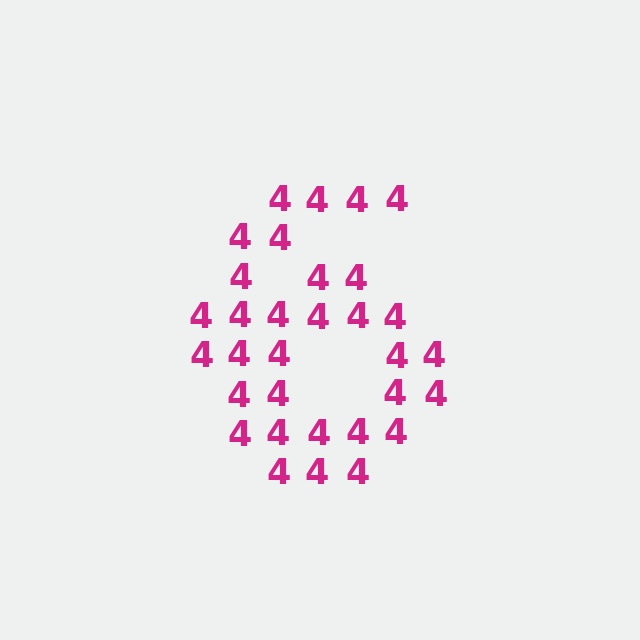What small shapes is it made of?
It is made of small digit 4's.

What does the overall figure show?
The overall figure shows the digit 6.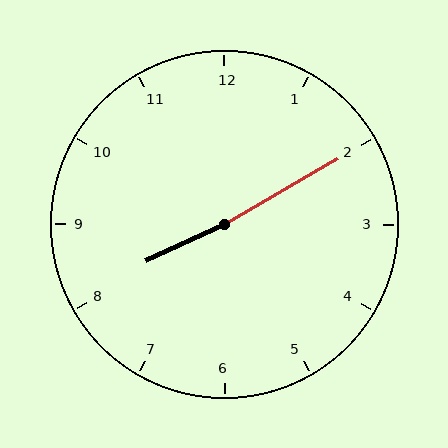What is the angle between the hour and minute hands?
Approximately 175 degrees.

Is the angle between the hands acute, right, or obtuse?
It is obtuse.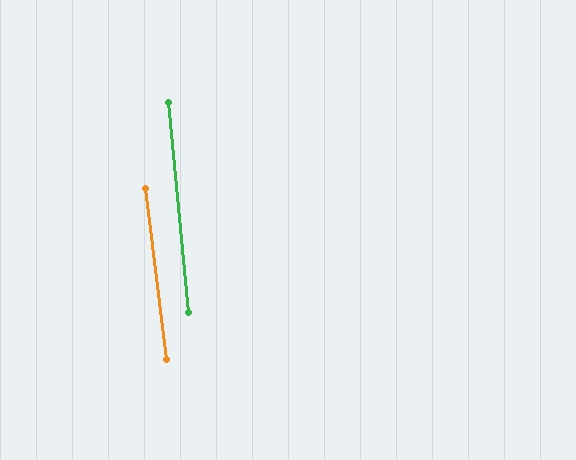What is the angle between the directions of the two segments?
Approximately 2 degrees.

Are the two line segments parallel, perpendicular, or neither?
Parallel — their directions differ by only 1.6°.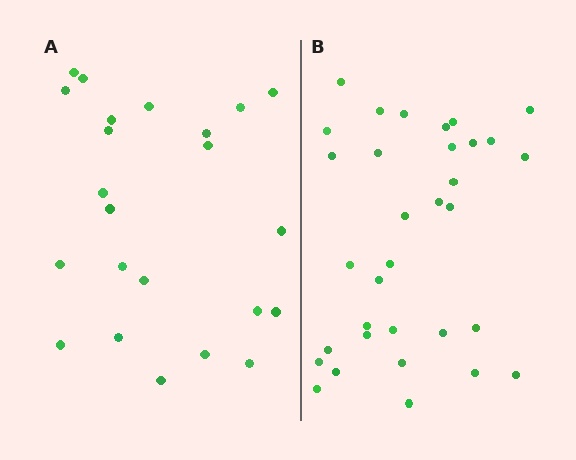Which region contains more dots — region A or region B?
Region B (the right region) has more dots.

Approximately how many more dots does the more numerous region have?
Region B has roughly 10 or so more dots than region A.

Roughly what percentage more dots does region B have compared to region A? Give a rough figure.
About 45% more.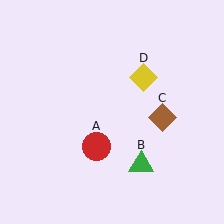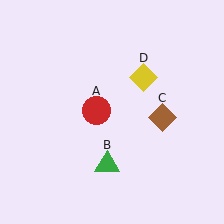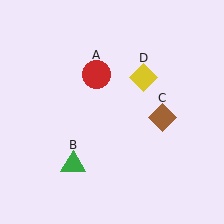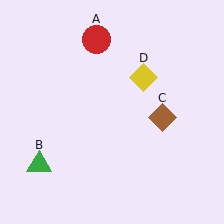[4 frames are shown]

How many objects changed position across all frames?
2 objects changed position: red circle (object A), green triangle (object B).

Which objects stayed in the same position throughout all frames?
Brown diamond (object C) and yellow diamond (object D) remained stationary.